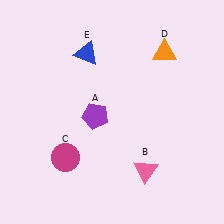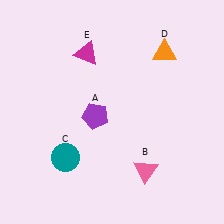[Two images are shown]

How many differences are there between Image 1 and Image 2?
There are 2 differences between the two images.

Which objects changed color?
C changed from magenta to teal. E changed from blue to magenta.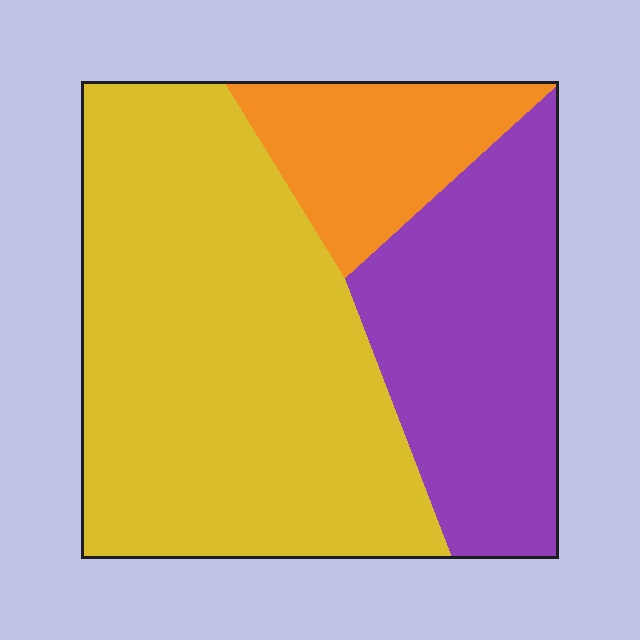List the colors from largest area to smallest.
From largest to smallest: yellow, purple, orange.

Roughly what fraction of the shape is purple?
Purple takes up about one quarter (1/4) of the shape.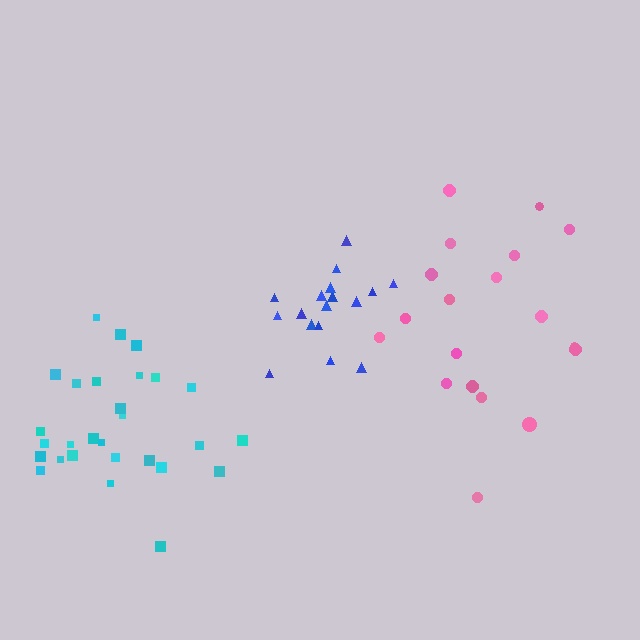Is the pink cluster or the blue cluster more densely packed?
Blue.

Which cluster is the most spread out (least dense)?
Pink.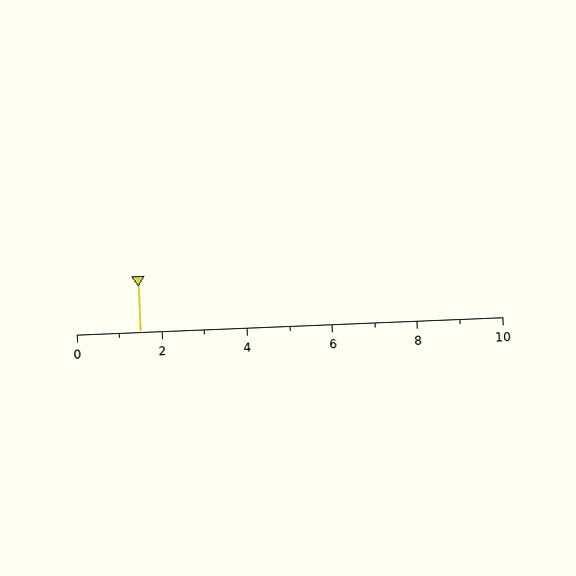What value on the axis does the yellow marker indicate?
The marker indicates approximately 1.5.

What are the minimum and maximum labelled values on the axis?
The axis runs from 0 to 10.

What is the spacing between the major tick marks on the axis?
The major ticks are spaced 2 apart.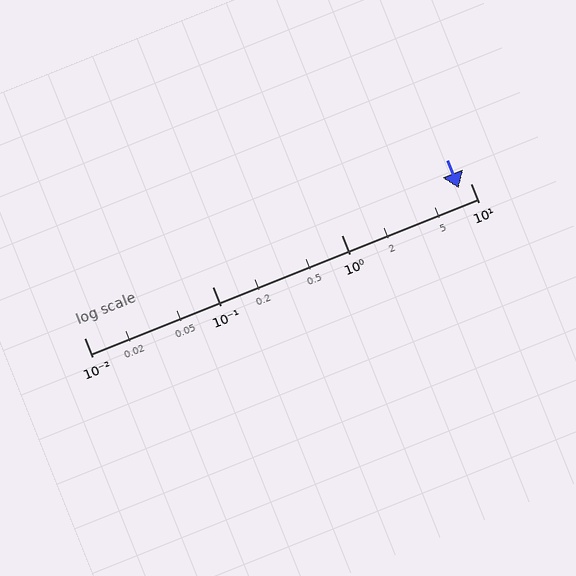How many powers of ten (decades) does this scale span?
The scale spans 3 decades, from 0.01 to 10.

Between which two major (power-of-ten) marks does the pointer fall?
The pointer is between 1 and 10.